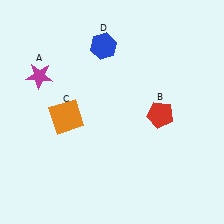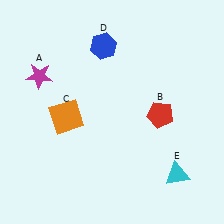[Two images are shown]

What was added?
A cyan triangle (E) was added in Image 2.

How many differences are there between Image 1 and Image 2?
There is 1 difference between the two images.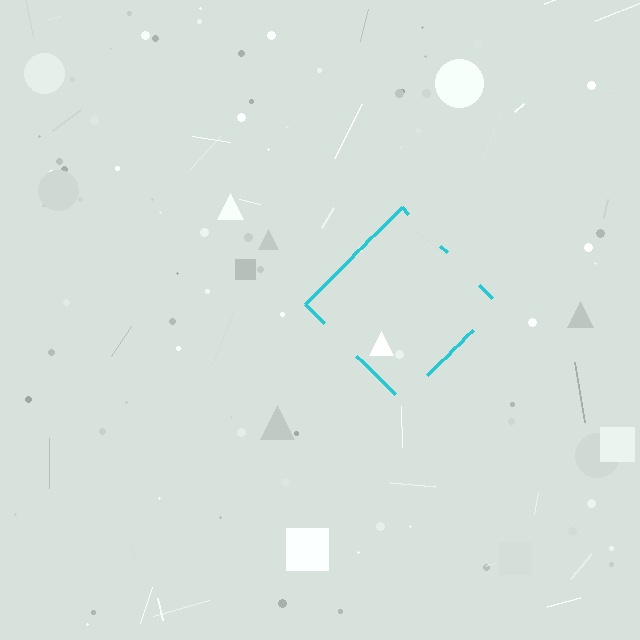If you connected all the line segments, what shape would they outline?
They would outline a diamond.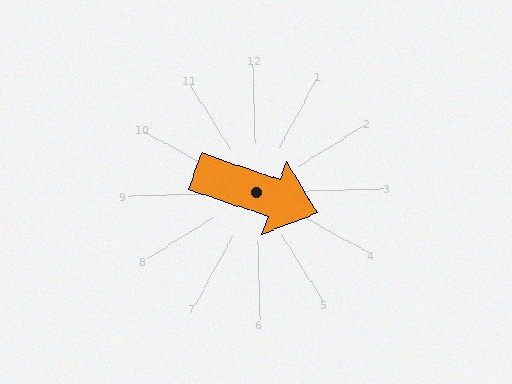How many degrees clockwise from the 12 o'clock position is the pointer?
Approximately 111 degrees.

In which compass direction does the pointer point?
East.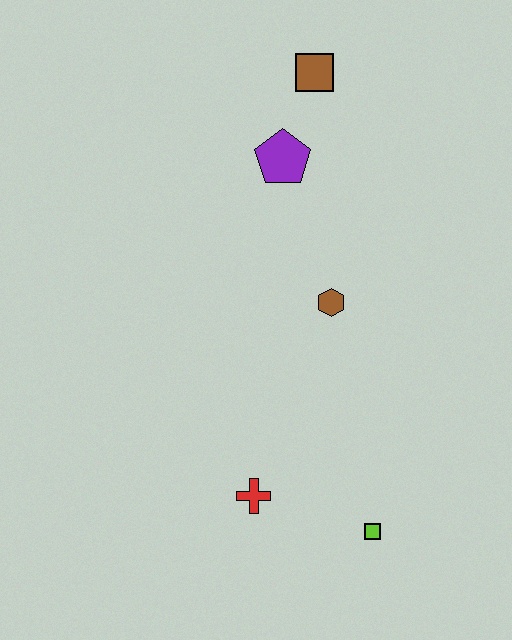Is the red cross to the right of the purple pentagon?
No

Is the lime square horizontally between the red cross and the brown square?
No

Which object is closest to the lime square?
The red cross is closest to the lime square.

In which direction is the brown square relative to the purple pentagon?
The brown square is above the purple pentagon.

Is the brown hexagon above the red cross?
Yes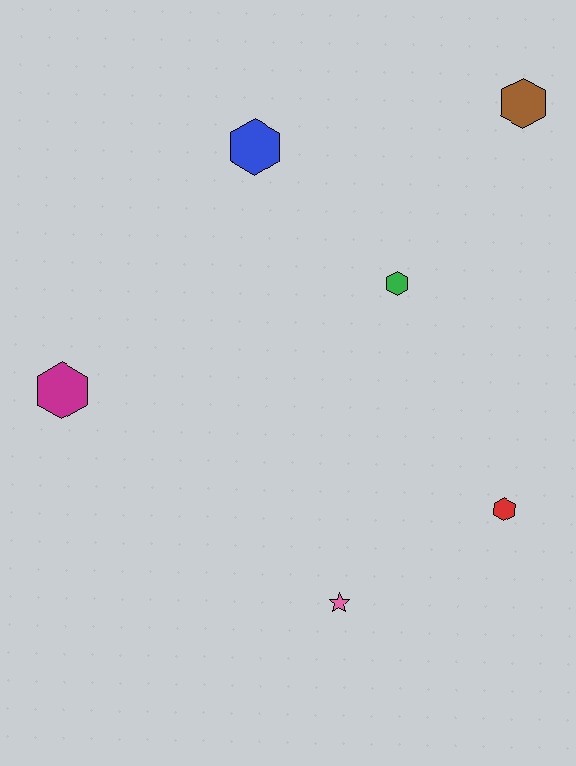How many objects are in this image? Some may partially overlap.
There are 6 objects.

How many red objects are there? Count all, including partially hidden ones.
There is 1 red object.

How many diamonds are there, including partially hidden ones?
There are no diamonds.